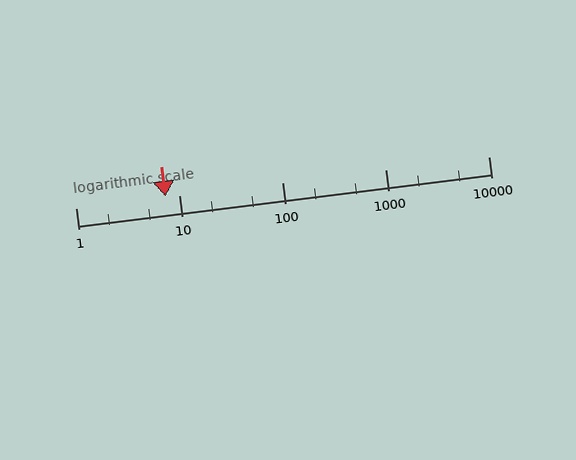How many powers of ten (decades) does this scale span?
The scale spans 4 decades, from 1 to 10000.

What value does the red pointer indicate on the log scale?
The pointer indicates approximately 7.4.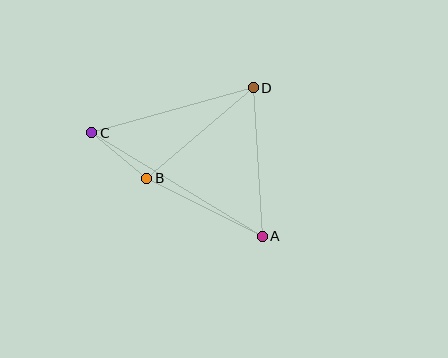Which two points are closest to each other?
Points B and C are closest to each other.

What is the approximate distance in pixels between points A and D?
The distance between A and D is approximately 149 pixels.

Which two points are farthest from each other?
Points A and C are farthest from each other.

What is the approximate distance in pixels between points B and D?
The distance between B and D is approximately 140 pixels.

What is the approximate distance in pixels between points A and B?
The distance between A and B is approximately 130 pixels.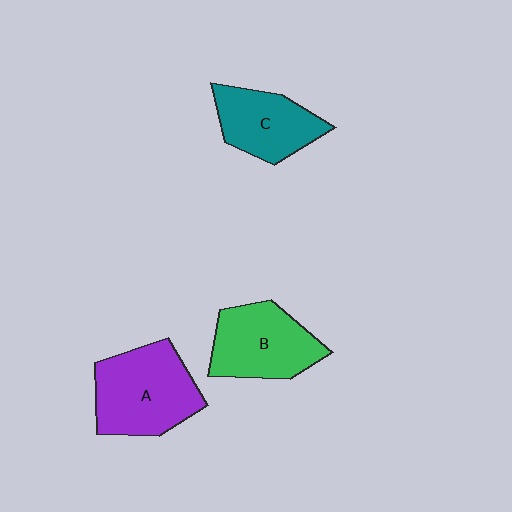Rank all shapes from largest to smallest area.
From largest to smallest: A (purple), B (green), C (teal).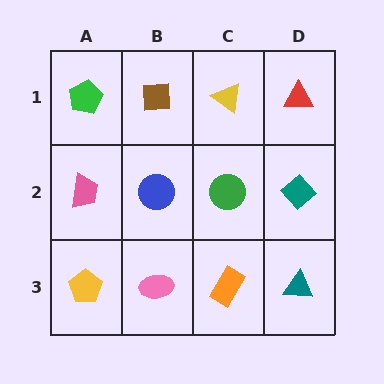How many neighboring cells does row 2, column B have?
4.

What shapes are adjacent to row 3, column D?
A teal diamond (row 2, column D), an orange rectangle (row 3, column C).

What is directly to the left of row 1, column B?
A green pentagon.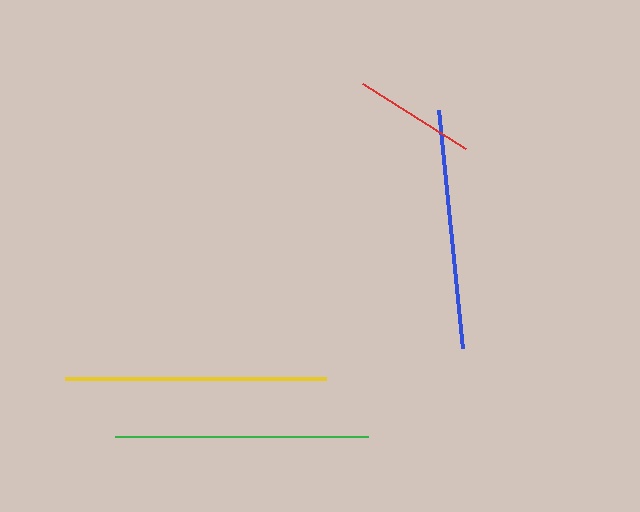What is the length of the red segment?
The red segment is approximately 121 pixels long.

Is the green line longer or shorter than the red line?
The green line is longer than the red line.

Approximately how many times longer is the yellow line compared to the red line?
The yellow line is approximately 2.2 times the length of the red line.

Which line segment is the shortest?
The red line is the shortest at approximately 121 pixels.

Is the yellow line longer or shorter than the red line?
The yellow line is longer than the red line.